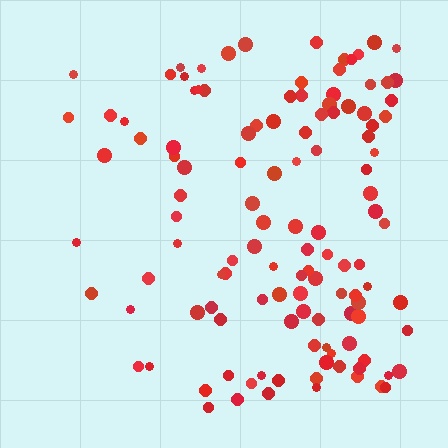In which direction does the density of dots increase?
From left to right, with the right side densest.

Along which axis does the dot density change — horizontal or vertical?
Horizontal.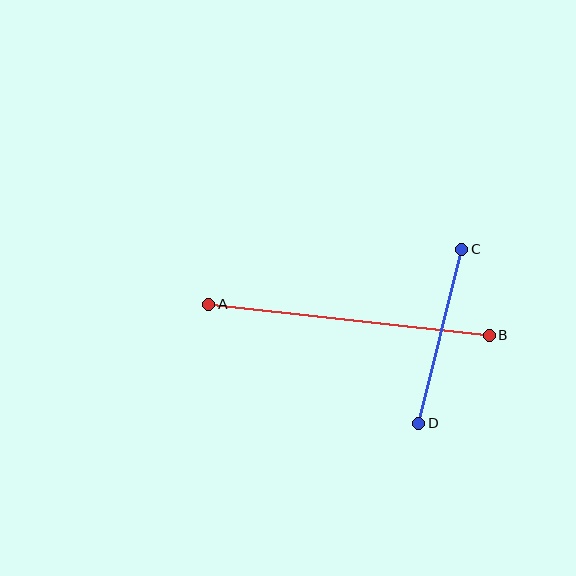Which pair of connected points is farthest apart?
Points A and B are farthest apart.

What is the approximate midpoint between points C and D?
The midpoint is at approximately (440, 336) pixels.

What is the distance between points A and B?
The distance is approximately 282 pixels.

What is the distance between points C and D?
The distance is approximately 179 pixels.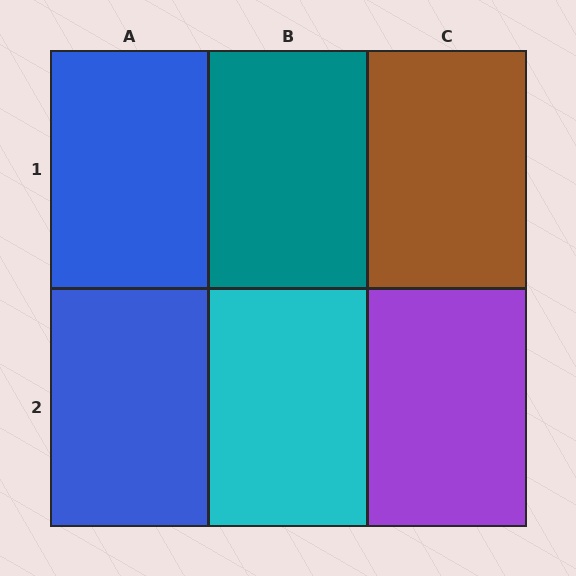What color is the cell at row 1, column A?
Blue.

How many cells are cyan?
1 cell is cyan.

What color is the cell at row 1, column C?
Brown.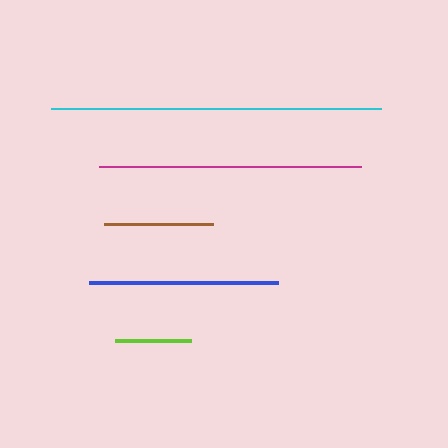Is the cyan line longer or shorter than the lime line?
The cyan line is longer than the lime line.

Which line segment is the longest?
The cyan line is the longest at approximately 330 pixels.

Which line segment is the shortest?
The lime line is the shortest at approximately 76 pixels.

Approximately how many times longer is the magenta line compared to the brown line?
The magenta line is approximately 2.4 times the length of the brown line.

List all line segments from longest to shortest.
From longest to shortest: cyan, magenta, blue, brown, lime.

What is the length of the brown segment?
The brown segment is approximately 109 pixels long.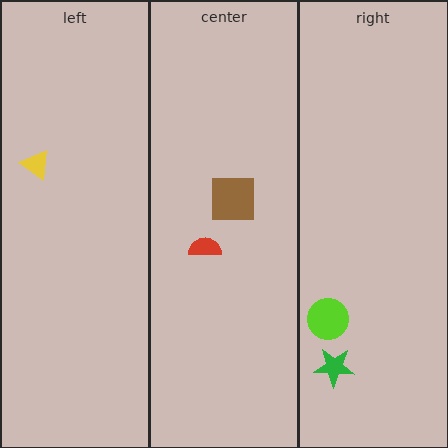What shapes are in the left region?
The yellow triangle.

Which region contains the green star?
The right region.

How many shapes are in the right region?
2.